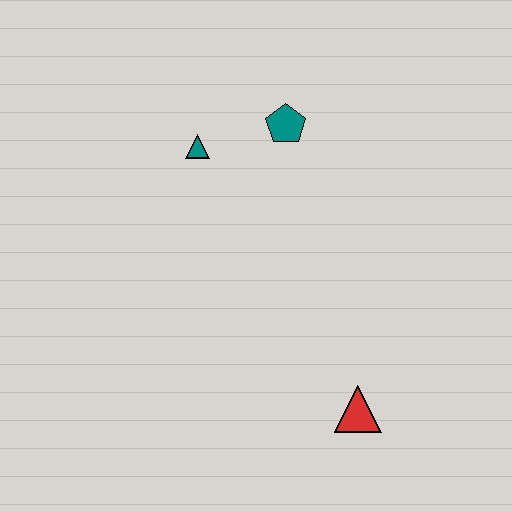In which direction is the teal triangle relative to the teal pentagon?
The teal triangle is to the left of the teal pentagon.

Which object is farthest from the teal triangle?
The red triangle is farthest from the teal triangle.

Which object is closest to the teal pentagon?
The teal triangle is closest to the teal pentagon.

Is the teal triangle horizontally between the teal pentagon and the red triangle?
No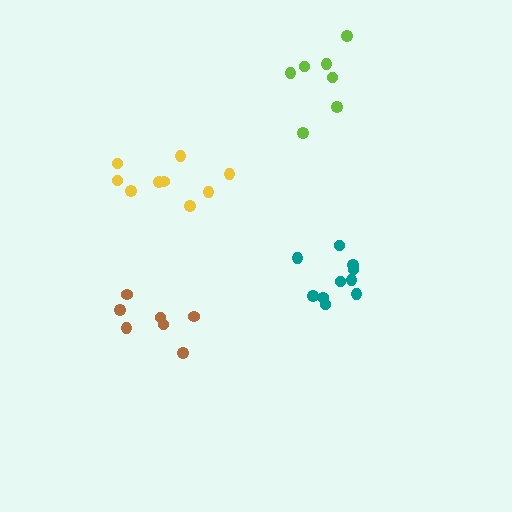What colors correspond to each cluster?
The clusters are colored: yellow, teal, lime, brown.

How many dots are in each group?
Group 1: 9 dots, Group 2: 10 dots, Group 3: 7 dots, Group 4: 7 dots (33 total).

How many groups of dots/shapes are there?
There are 4 groups.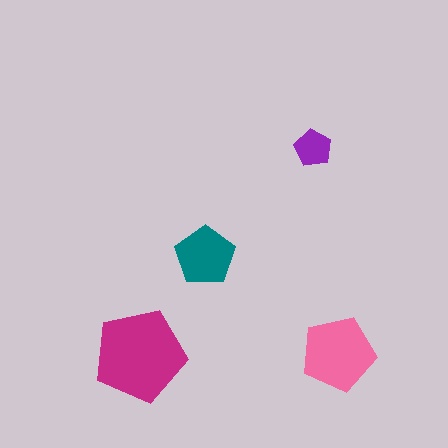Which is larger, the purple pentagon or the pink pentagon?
The pink one.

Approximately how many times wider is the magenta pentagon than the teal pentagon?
About 1.5 times wider.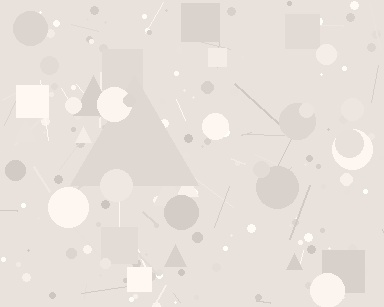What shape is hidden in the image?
A triangle is hidden in the image.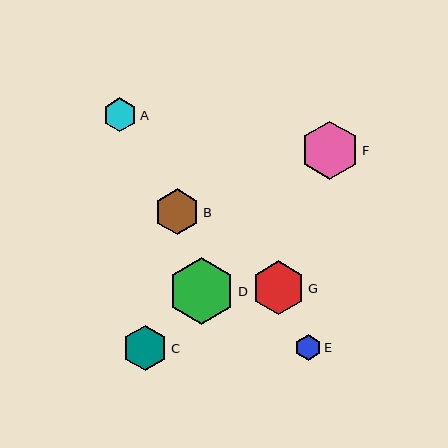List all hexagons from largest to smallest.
From largest to smallest: D, F, G, B, C, A, E.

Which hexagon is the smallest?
Hexagon E is the smallest with a size of approximately 26 pixels.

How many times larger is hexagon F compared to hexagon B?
Hexagon F is approximately 1.3 times the size of hexagon B.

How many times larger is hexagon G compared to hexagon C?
Hexagon G is approximately 1.2 times the size of hexagon C.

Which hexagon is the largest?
Hexagon D is the largest with a size of approximately 67 pixels.